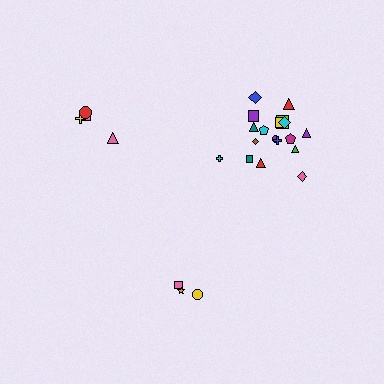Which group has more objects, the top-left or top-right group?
The top-right group.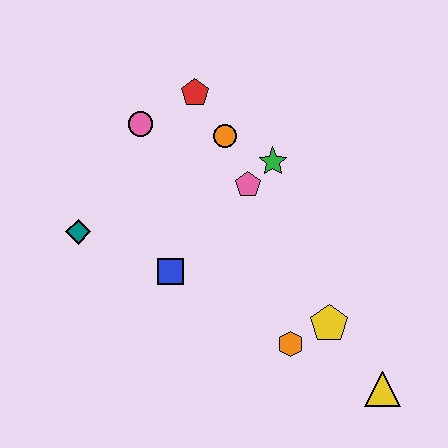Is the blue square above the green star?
No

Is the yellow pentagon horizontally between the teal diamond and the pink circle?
No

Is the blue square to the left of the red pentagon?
Yes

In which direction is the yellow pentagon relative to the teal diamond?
The yellow pentagon is to the right of the teal diamond.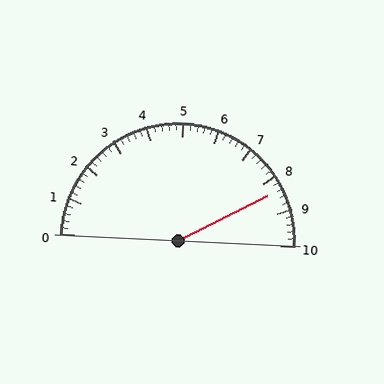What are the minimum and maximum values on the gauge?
The gauge ranges from 0 to 10.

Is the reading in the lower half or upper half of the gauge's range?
The reading is in the upper half of the range (0 to 10).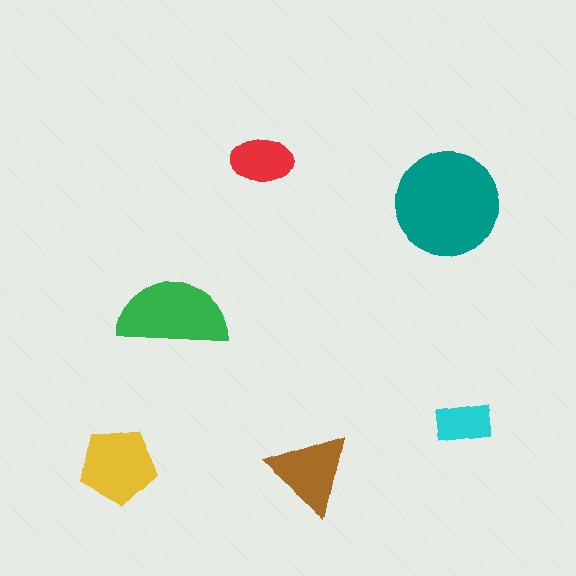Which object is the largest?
The teal circle.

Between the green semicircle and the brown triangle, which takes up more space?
The green semicircle.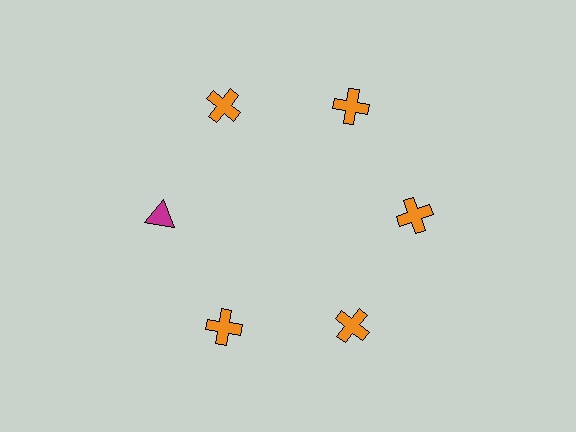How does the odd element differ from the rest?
It differs in both color (magenta instead of orange) and shape (triangle instead of cross).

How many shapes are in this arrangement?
There are 6 shapes arranged in a ring pattern.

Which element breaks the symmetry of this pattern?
The magenta triangle at roughly the 9 o'clock position breaks the symmetry. All other shapes are orange crosses.